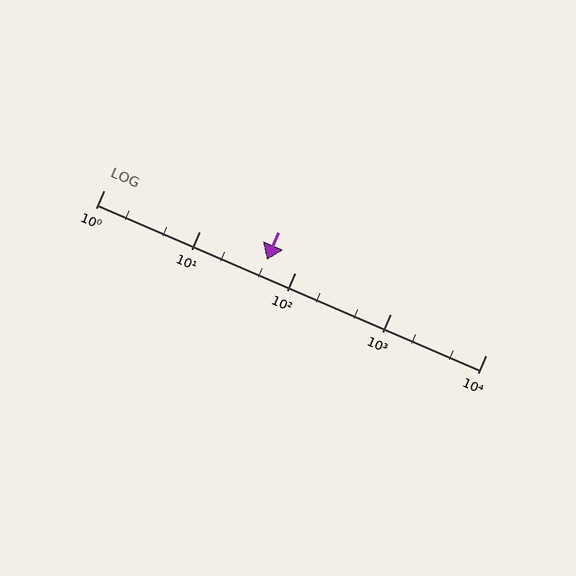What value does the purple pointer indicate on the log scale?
The pointer indicates approximately 51.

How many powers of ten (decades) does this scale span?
The scale spans 4 decades, from 1 to 10000.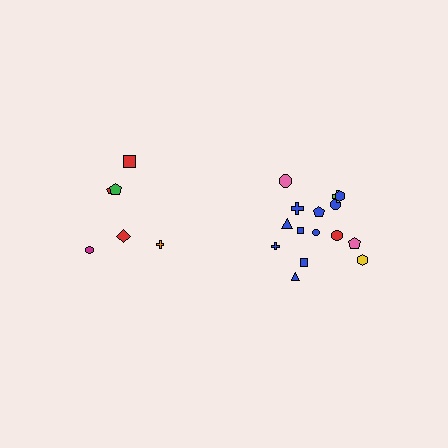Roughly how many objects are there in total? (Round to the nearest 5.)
Roughly 20 objects in total.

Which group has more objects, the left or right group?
The right group.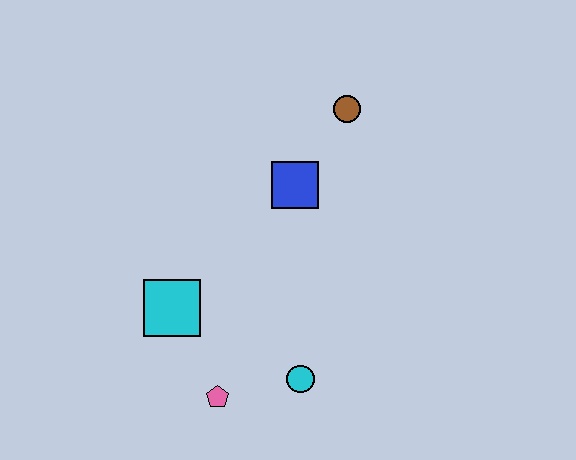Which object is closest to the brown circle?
The blue square is closest to the brown circle.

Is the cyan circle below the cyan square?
Yes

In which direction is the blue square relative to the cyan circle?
The blue square is above the cyan circle.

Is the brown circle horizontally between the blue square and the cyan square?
No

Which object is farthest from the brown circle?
The pink pentagon is farthest from the brown circle.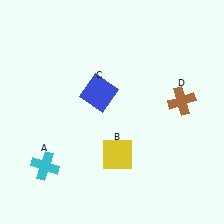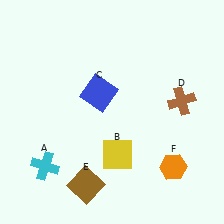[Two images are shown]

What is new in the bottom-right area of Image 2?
An orange hexagon (F) was added in the bottom-right area of Image 2.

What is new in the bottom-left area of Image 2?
A brown square (E) was added in the bottom-left area of Image 2.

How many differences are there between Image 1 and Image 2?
There are 2 differences between the two images.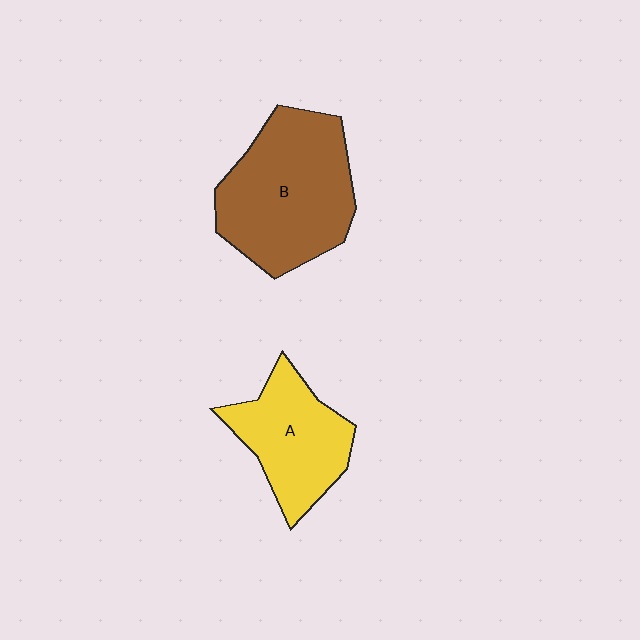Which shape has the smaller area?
Shape A (yellow).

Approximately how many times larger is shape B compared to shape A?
Approximately 1.5 times.